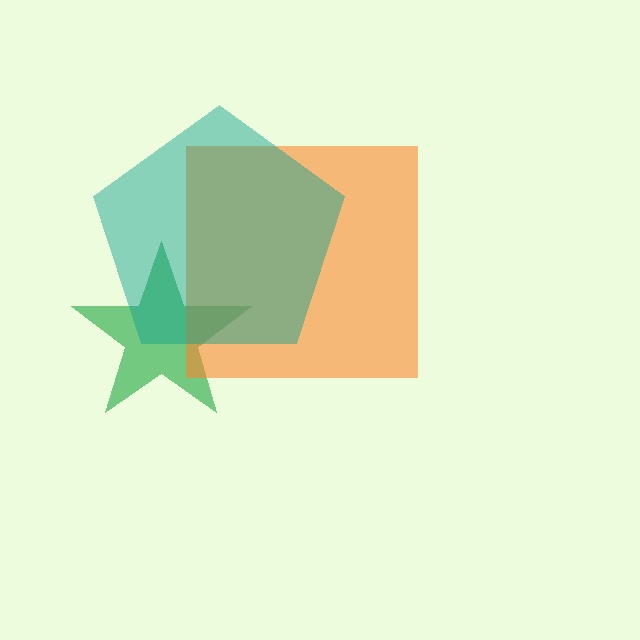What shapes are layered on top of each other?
The layered shapes are: a green star, an orange square, a teal pentagon.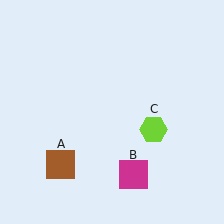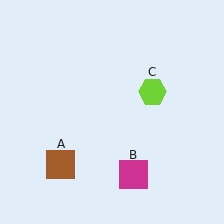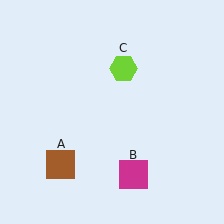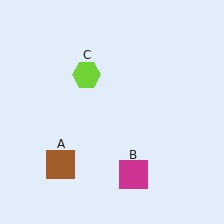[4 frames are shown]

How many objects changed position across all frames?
1 object changed position: lime hexagon (object C).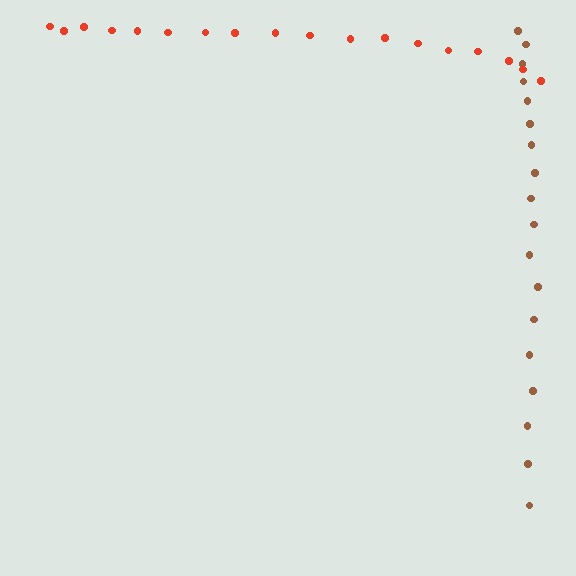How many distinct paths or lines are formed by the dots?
There are 2 distinct paths.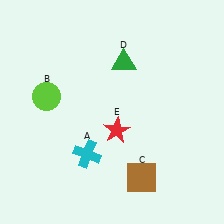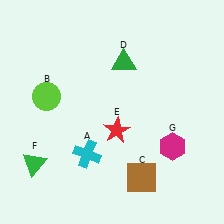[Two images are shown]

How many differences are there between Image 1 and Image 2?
There are 2 differences between the two images.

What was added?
A green triangle (F), a magenta hexagon (G) were added in Image 2.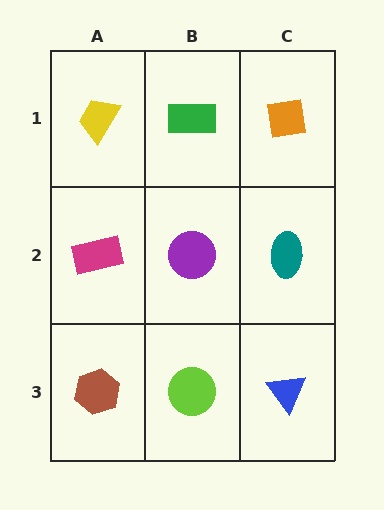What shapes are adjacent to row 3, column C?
A teal ellipse (row 2, column C), a lime circle (row 3, column B).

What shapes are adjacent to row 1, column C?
A teal ellipse (row 2, column C), a green rectangle (row 1, column B).